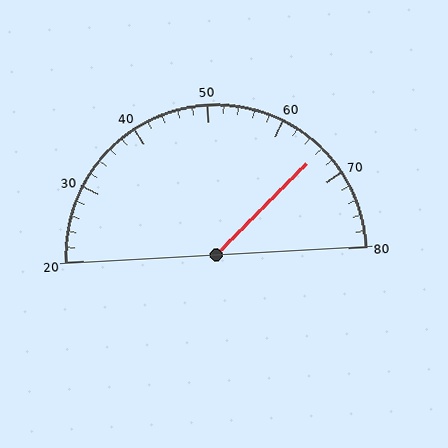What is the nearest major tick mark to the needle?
The nearest major tick mark is 70.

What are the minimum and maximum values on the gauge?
The gauge ranges from 20 to 80.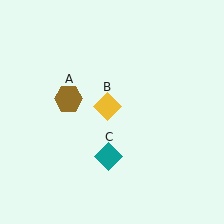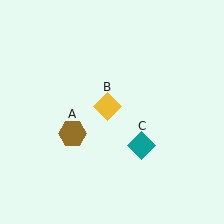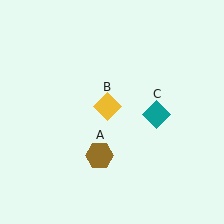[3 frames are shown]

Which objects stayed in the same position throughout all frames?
Yellow diamond (object B) remained stationary.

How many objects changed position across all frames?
2 objects changed position: brown hexagon (object A), teal diamond (object C).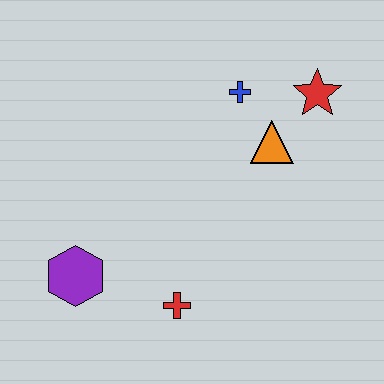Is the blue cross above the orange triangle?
Yes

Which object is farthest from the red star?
The purple hexagon is farthest from the red star.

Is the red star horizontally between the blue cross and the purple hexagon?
No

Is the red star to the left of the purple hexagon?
No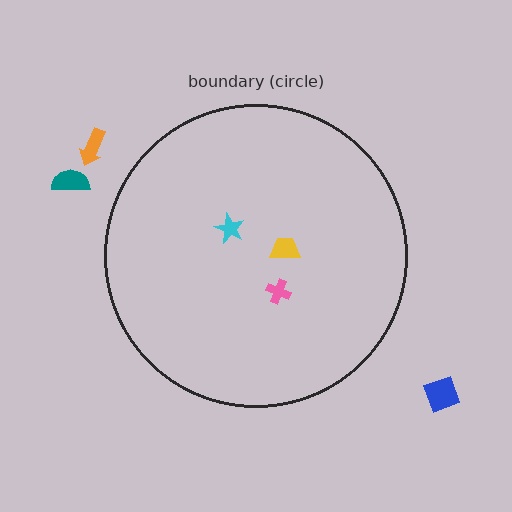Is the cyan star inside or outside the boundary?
Inside.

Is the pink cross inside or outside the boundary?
Inside.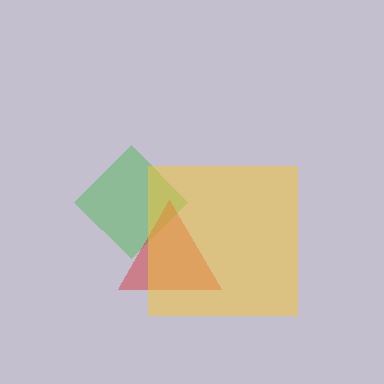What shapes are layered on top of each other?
The layered shapes are: a green diamond, a red triangle, a yellow square.